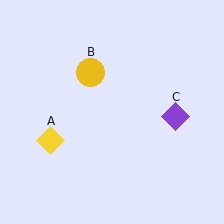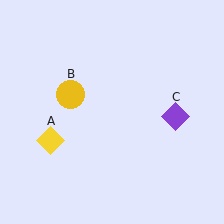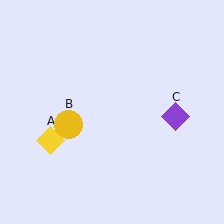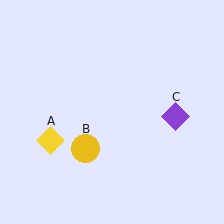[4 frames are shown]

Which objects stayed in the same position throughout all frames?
Yellow diamond (object A) and purple diamond (object C) remained stationary.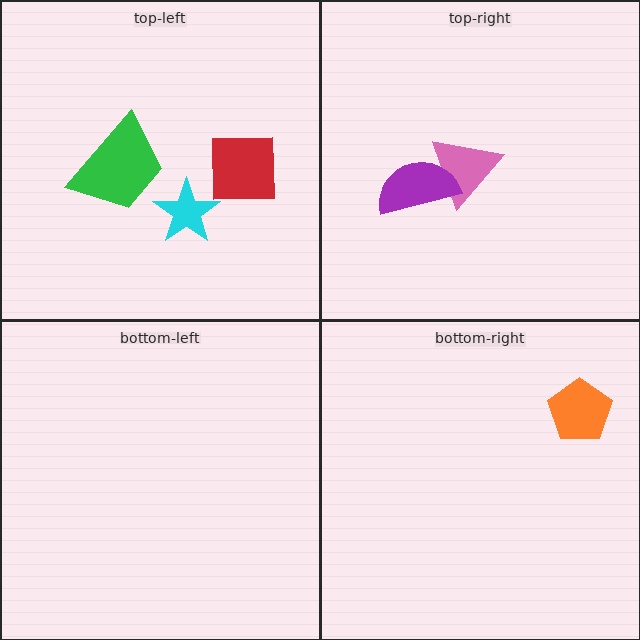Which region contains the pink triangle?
The top-right region.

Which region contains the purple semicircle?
The top-right region.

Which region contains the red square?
The top-left region.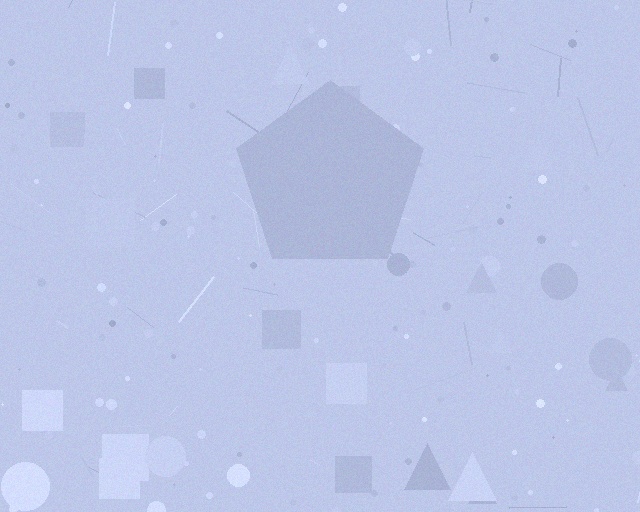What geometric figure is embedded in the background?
A pentagon is embedded in the background.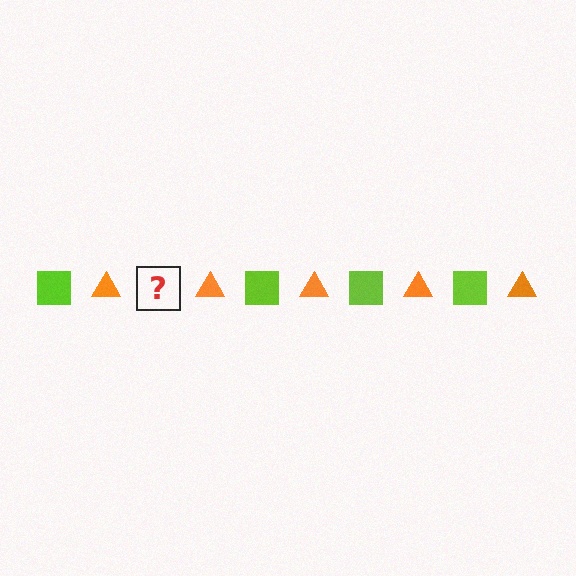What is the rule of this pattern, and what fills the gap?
The rule is that the pattern alternates between lime square and orange triangle. The gap should be filled with a lime square.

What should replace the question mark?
The question mark should be replaced with a lime square.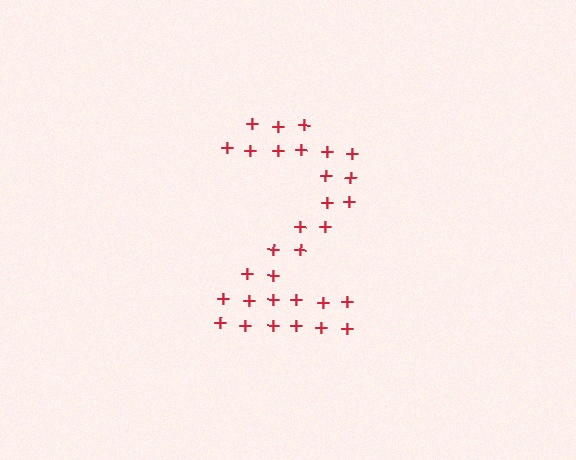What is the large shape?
The large shape is the digit 2.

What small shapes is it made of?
It is made of small plus signs.